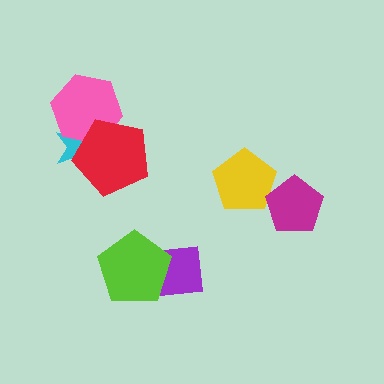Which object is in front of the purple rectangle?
The lime pentagon is in front of the purple rectangle.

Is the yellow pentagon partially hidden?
Yes, it is partially covered by another shape.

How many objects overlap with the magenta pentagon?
1 object overlaps with the magenta pentagon.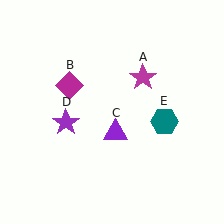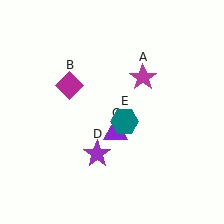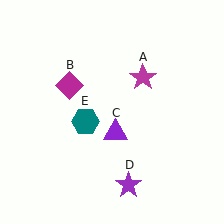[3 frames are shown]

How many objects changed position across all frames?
2 objects changed position: purple star (object D), teal hexagon (object E).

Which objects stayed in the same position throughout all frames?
Magenta star (object A) and magenta diamond (object B) and purple triangle (object C) remained stationary.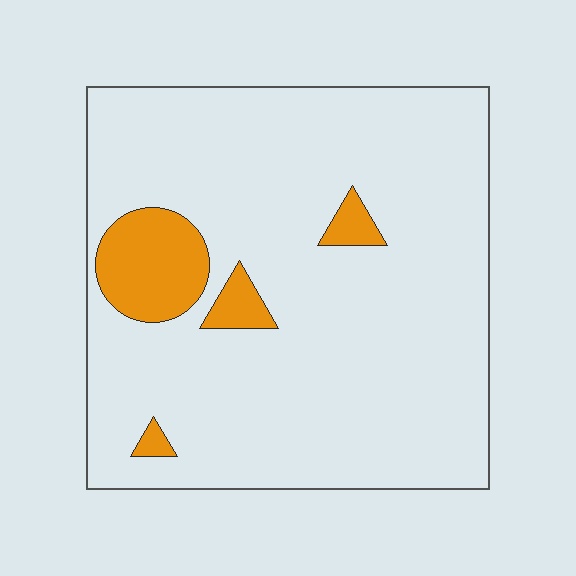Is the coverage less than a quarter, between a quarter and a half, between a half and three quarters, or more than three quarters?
Less than a quarter.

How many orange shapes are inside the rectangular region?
4.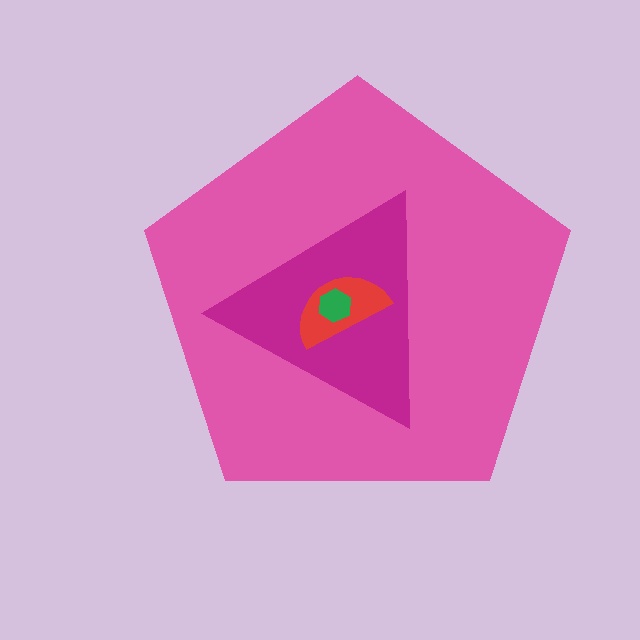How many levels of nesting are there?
4.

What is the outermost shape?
The pink pentagon.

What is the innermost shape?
The green hexagon.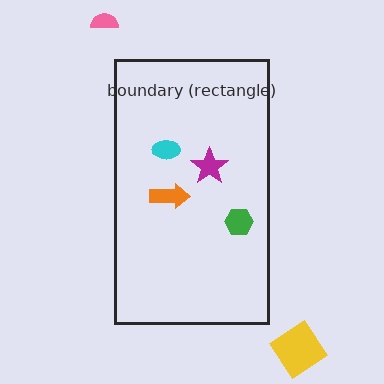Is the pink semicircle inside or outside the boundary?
Outside.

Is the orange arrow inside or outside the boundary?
Inside.